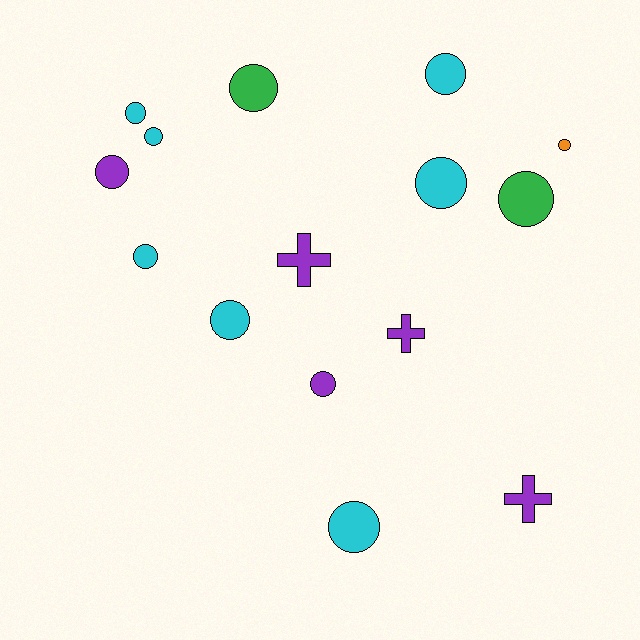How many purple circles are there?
There are 2 purple circles.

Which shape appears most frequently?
Circle, with 12 objects.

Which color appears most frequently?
Cyan, with 7 objects.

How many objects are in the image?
There are 15 objects.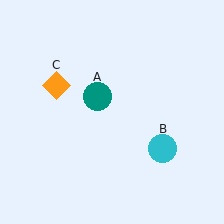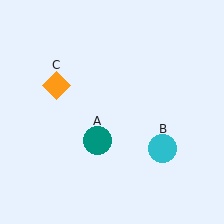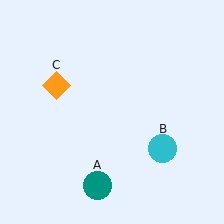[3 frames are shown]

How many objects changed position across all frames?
1 object changed position: teal circle (object A).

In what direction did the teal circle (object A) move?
The teal circle (object A) moved down.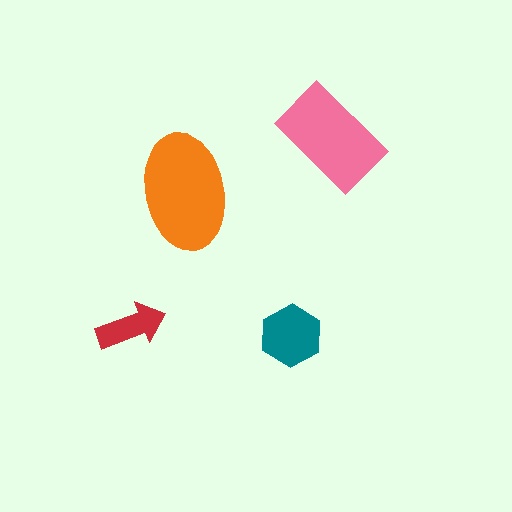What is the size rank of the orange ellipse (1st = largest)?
1st.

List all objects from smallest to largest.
The red arrow, the teal hexagon, the pink rectangle, the orange ellipse.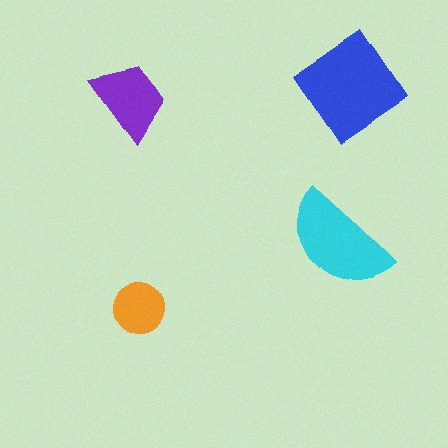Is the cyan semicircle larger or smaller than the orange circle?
Larger.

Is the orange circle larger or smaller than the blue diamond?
Smaller.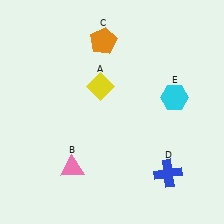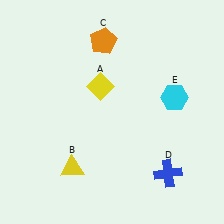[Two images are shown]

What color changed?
The triangle (B) changed from pink in Image 1 to yellow in Image 2.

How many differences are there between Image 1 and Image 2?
There is 1 difference between the two images.